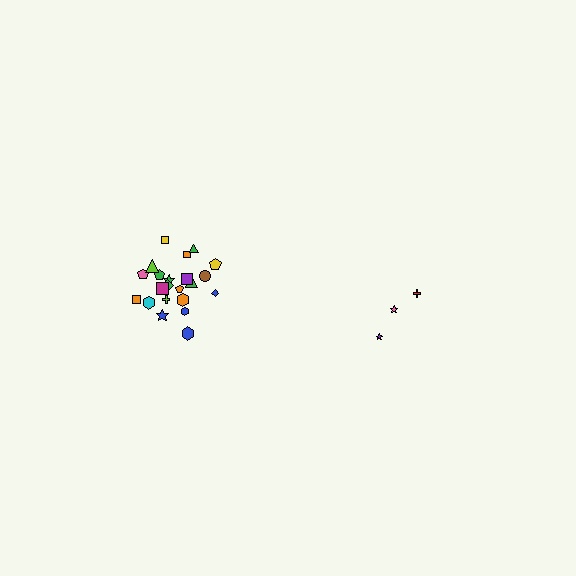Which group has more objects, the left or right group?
The left group.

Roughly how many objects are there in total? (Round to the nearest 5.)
Roughly 25 objects in total.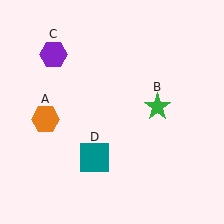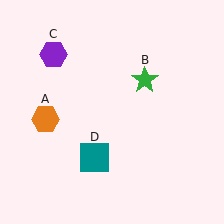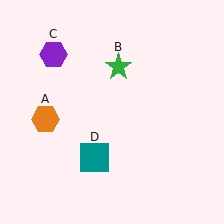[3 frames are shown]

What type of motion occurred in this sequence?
The green star (object B) rotated counterclockwise around the center of the scene.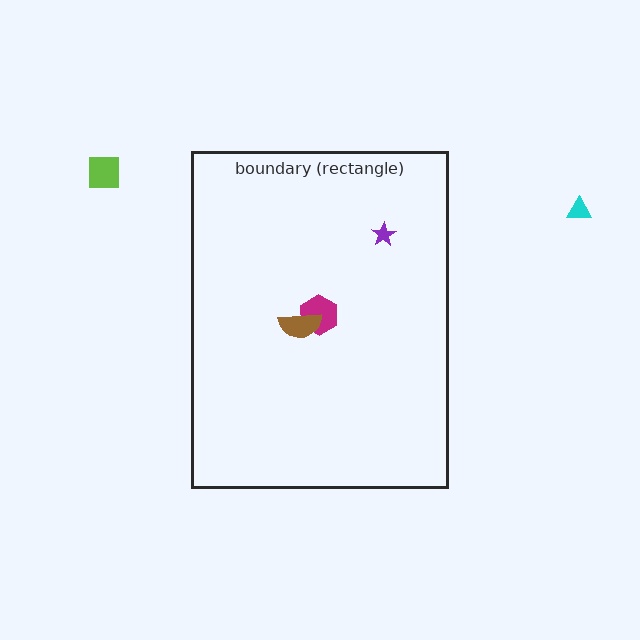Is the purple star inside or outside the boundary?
Inside.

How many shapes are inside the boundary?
3 inside, 2 outside.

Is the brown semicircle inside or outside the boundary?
Inside.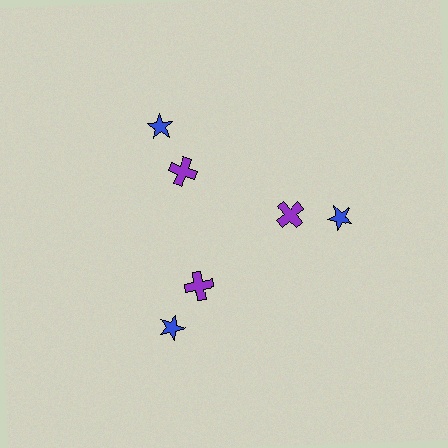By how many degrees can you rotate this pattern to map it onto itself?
The pattern maps onto itself every 120 degrees of rotation.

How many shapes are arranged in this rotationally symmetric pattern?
There are 6 shapes, arranged in 3 groups of 2.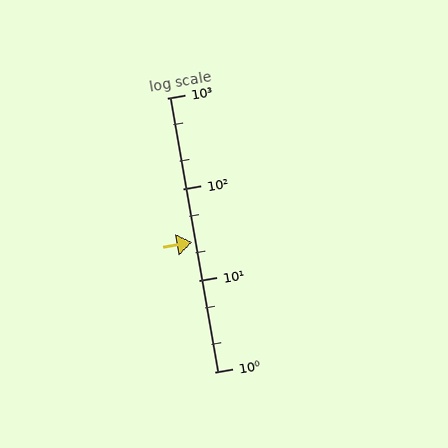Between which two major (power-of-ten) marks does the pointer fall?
The pointer is between 10 and 100.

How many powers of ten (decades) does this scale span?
The scale spans 3 decades, from 1 to 1000.